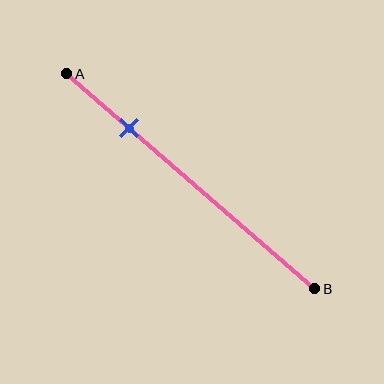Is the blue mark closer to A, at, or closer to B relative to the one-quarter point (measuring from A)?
The blue mark is approximately at the one-quarter point of segment AB.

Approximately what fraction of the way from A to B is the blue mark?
The blue mark is approximately 25% of the way from A to B.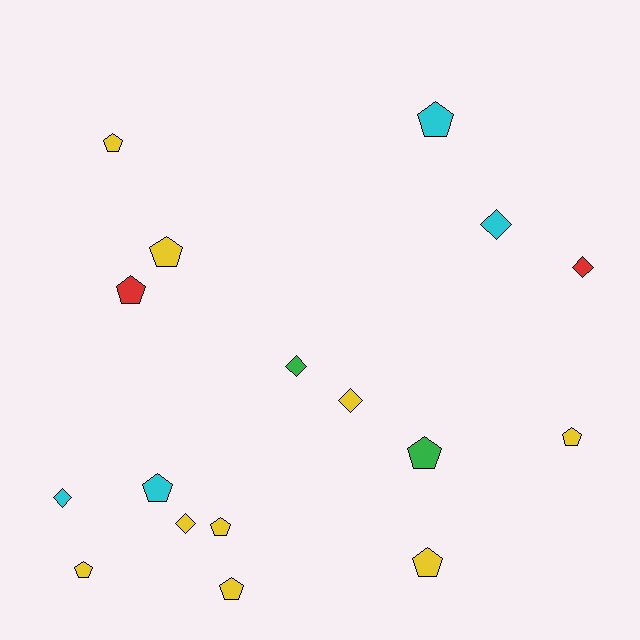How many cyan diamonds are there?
There are 2 cyan diamonds.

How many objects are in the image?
There are 17 objects.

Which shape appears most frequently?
Pentagon, with 11 objects.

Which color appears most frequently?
Yellow, with 9 objects.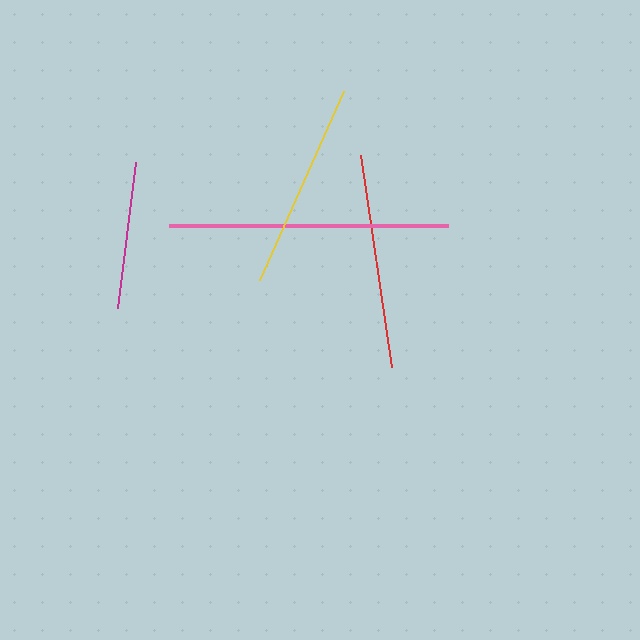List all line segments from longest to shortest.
From longest to shortest: pink, red, yellow, magenta.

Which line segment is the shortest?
The magenta line is the shortest at approximately 147 pixels.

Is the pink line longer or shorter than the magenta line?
The pink line is longer than the magenta line.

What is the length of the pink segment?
The pink segment is approximately 279 pixels long.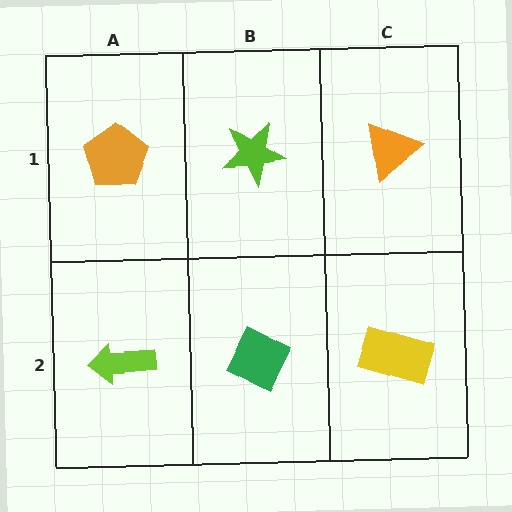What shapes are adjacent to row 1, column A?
A lime arrow (row 2, column A), a lime star (row 1, column B).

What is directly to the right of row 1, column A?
A lime star.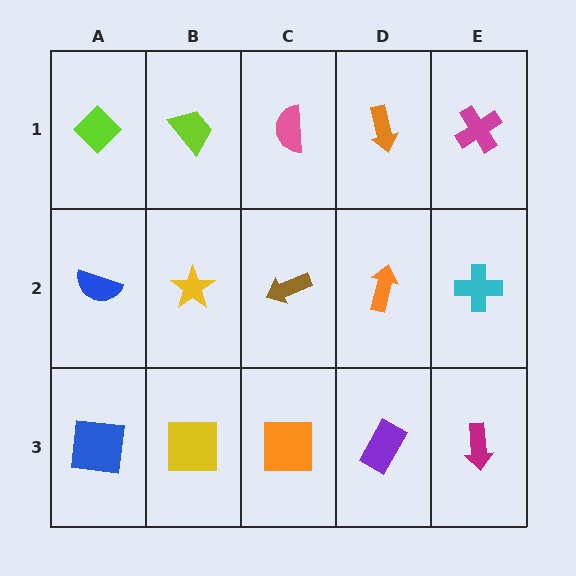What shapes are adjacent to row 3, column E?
A cyan cross (row 2, column E), a purple rectangle (row 3, column D).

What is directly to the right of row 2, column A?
A yellow star.